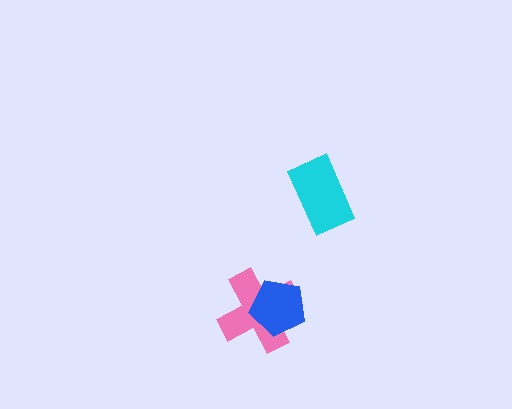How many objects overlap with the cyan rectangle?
0 objects overlap with the cyan rectangle.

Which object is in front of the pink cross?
The blue pentagon is in front of the pink cross.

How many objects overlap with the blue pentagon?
1 object overlaps with the blue pentagon.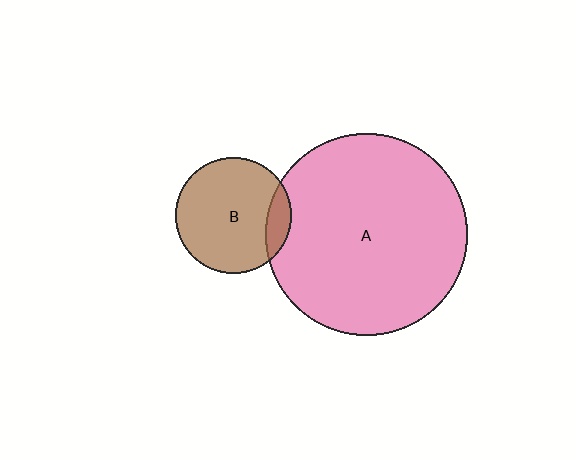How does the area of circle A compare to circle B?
Approximately 3.0 times.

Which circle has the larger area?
Circle A (pink).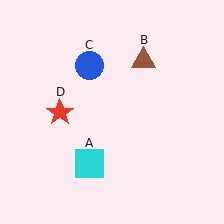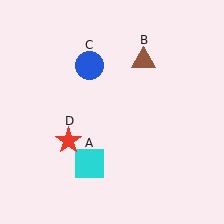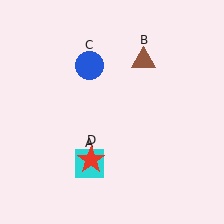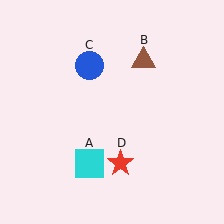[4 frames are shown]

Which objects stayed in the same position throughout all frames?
Cyan square (object A) and brown triangle (object B) and blue circle (object C) remained stationary.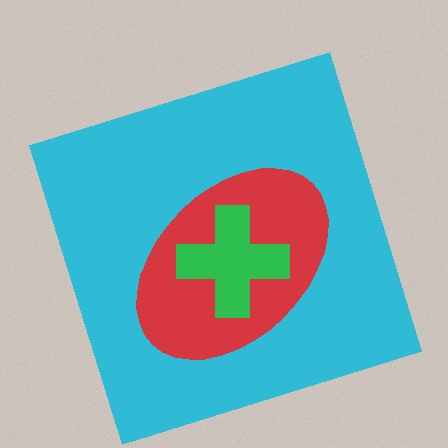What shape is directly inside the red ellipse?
The green cross.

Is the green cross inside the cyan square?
Yes.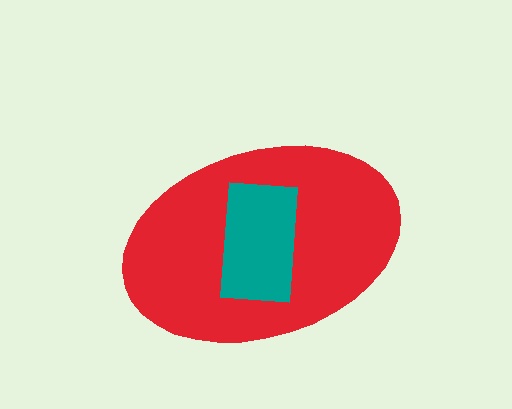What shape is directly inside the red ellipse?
The teal rectangle.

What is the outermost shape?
The red ellipse.